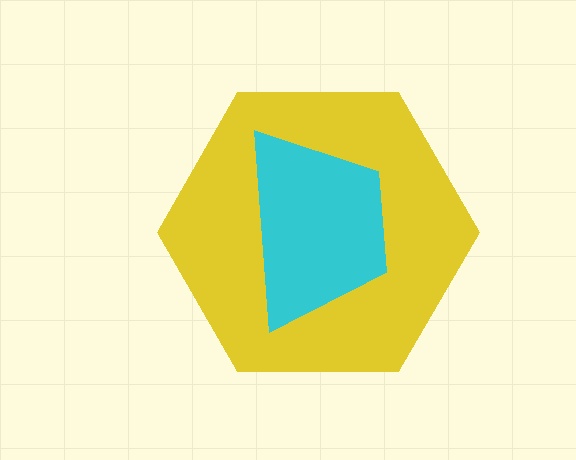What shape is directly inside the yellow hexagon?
The cyan trapezoid.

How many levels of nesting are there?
2.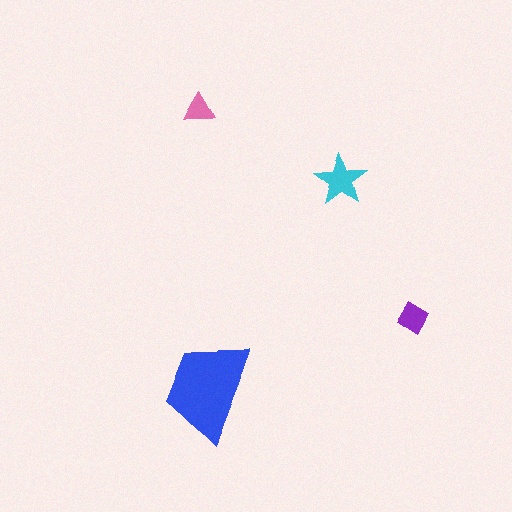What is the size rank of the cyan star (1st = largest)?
2nd.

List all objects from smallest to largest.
The pink triangle, the purple diamond, the cyan star, the blue trapezoid.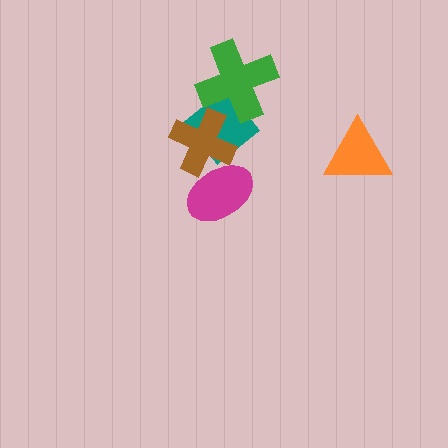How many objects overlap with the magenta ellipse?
2 objects overlap with the magenta ellipse.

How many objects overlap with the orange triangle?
0 objects overlap with the orange triangle.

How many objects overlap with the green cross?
1 object overlaps with the green cross.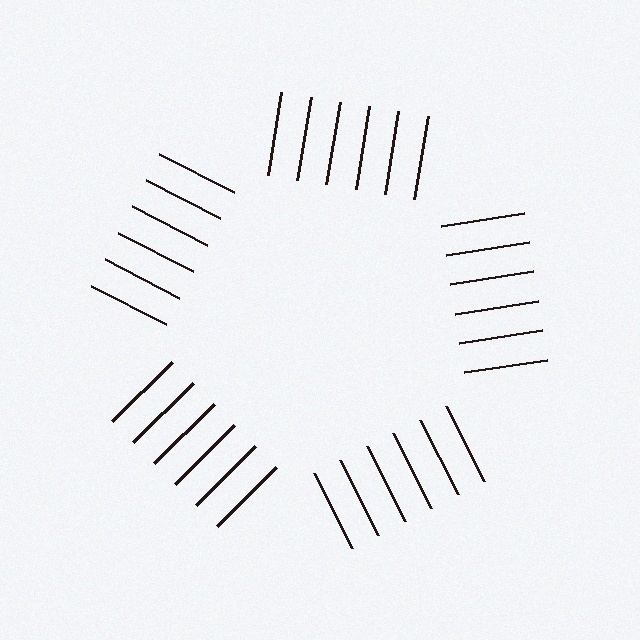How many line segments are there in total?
30 — 6 along each of the 5 edges.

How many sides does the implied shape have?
5 sides — the line-ends trace a pentagon.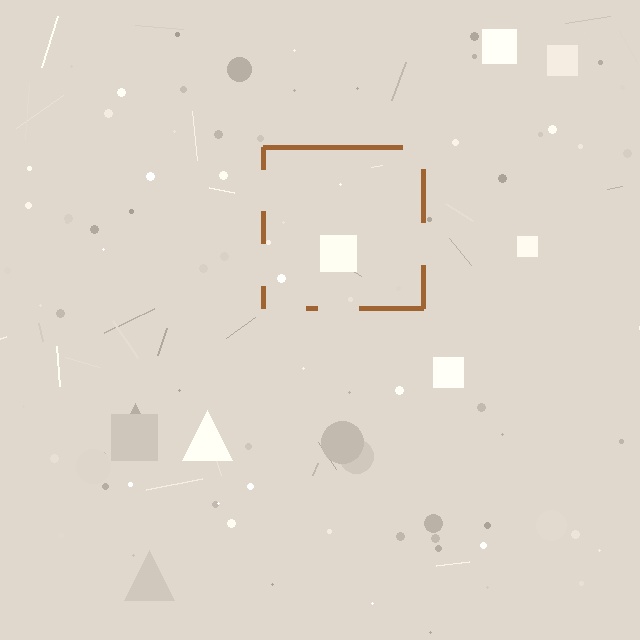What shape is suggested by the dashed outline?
The dashed outline suggests a square.